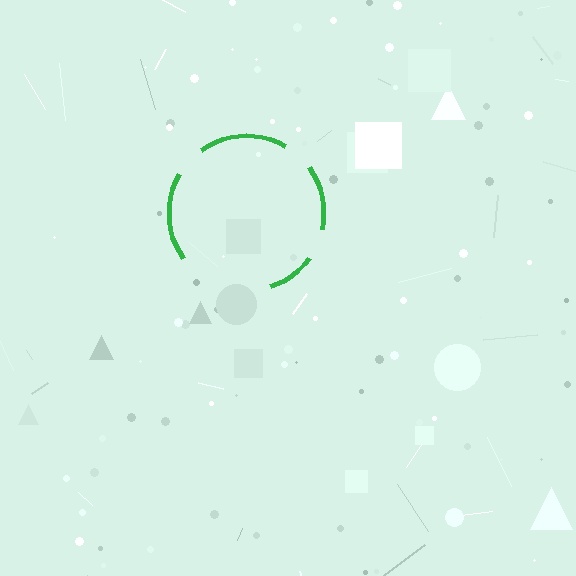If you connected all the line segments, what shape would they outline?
They would outline a circle.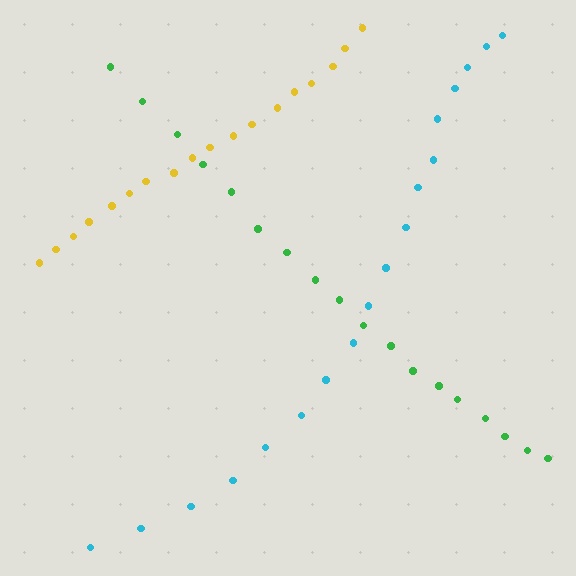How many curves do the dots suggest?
There are 3 distinct paths.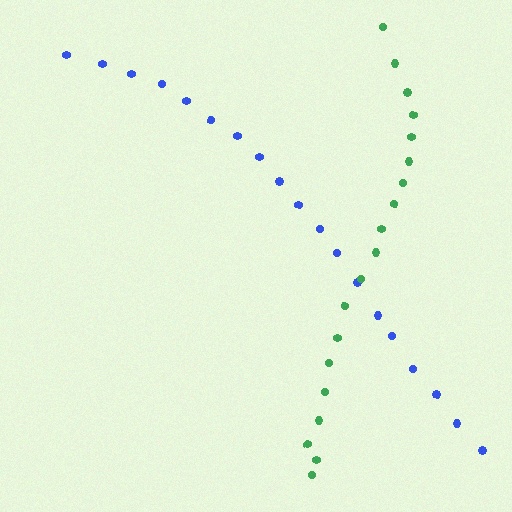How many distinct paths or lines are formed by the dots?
There are 2 distinct paths.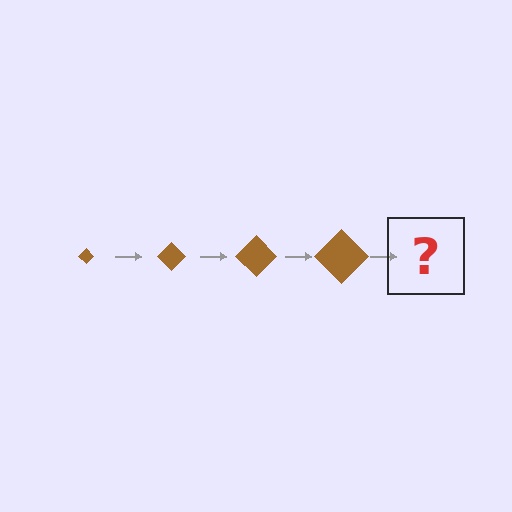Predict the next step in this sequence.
The next step is a brown diamond, larger than the previous one.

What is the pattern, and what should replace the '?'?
The pattern is that the diamond gets progressively larger each step. The '?' should be a brown diamond, larger than the previous one.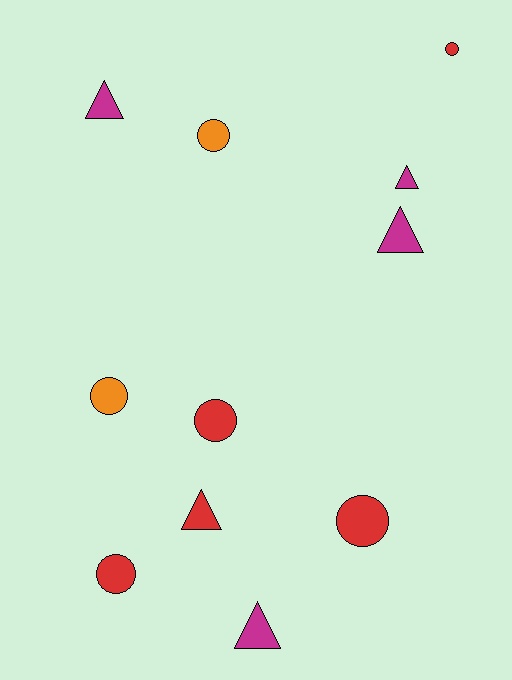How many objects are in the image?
There are 11 objects.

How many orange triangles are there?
There are no orange triangles.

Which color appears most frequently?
Red, with 5 objects.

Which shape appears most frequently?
Circle, with 6 objects.